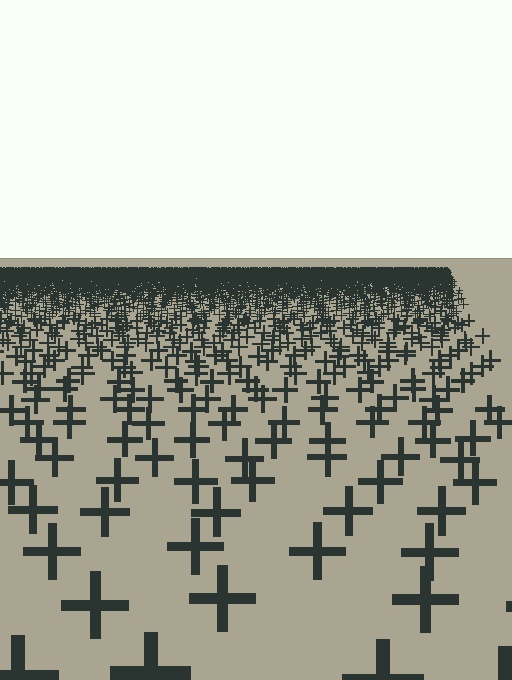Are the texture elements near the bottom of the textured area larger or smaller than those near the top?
Larger. Near the bottom, elements are closer to the viewer and appear at a bigger on-screen size.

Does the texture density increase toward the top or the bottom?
Density increases toward the top.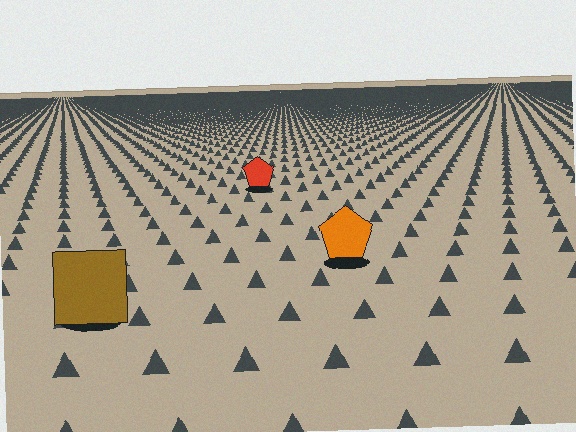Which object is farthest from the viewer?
The red pentagon is farthest from the viewer. It appears smaller and the ground texture around it is denser.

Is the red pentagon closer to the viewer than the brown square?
No. The brown square is closer — you can tell from the texture gradient: the ground texture is coarser near it.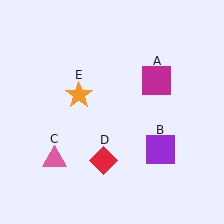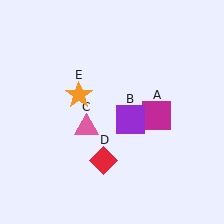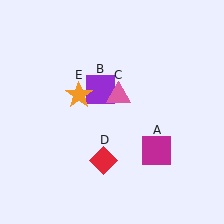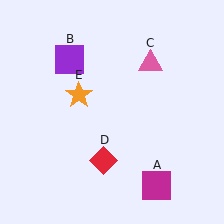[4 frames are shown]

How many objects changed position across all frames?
3 objects changed position: magenta square (object A), purple square (object B), pink triangle (object C).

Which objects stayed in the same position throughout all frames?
Red diamond (object D) and orange star (object E) remained stationary.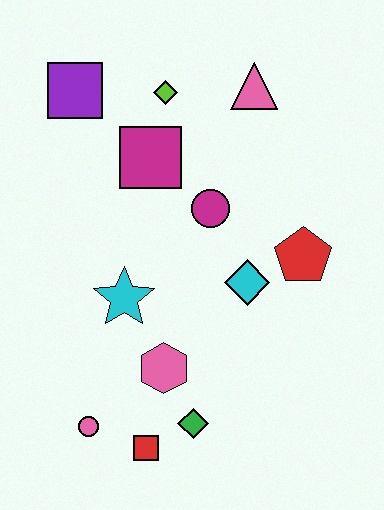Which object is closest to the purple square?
The lime diamond is closest to the purple square.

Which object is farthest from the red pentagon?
The purple square is farthest from the red pentagon.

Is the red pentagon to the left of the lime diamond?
No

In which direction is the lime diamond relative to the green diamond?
The lime diamond is above the green diamond.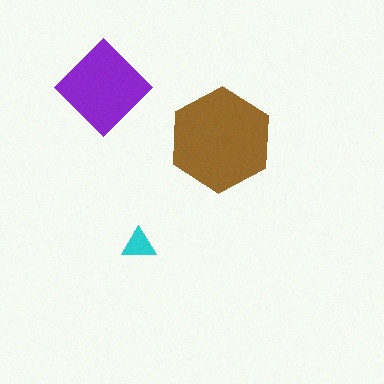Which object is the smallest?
The cyan triangle.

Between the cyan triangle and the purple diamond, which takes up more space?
The purple diamond.